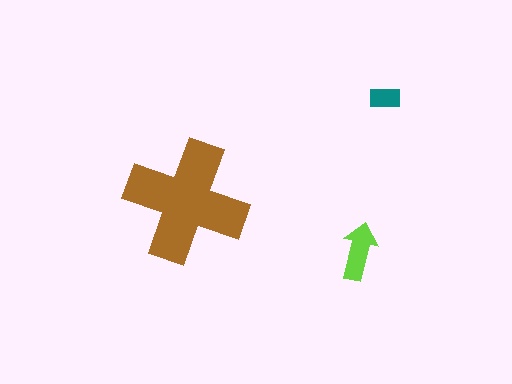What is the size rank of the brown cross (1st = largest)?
1st.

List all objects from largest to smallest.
The brown cross, the lime arrow, the teal rectangle.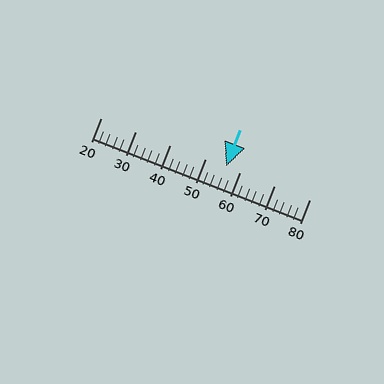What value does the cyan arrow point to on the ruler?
The cyan arrow points to approximately 56.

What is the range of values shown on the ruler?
The ruler shows values from 20 to 80.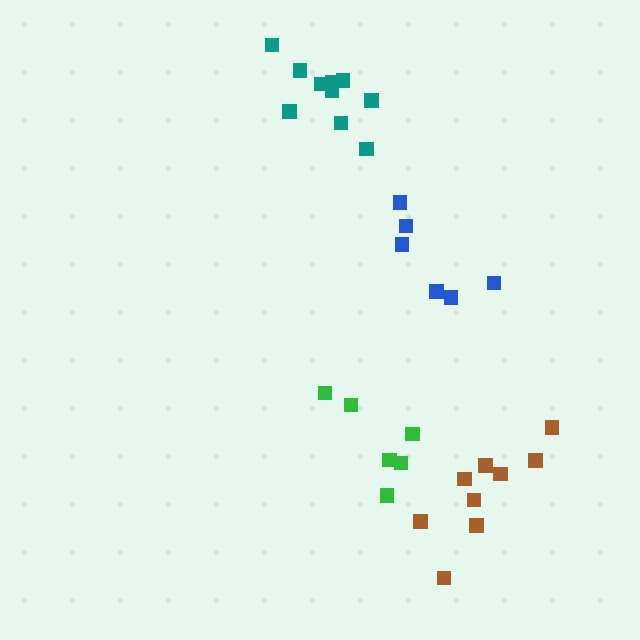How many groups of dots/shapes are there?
There are 4 groups.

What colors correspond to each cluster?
The clusters are colored: blue, brown, green, teal.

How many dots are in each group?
Group 1: 6 dots, Group 2: 9 dots, Group 3: 6 dots, Group 4: 10 dots (31 total).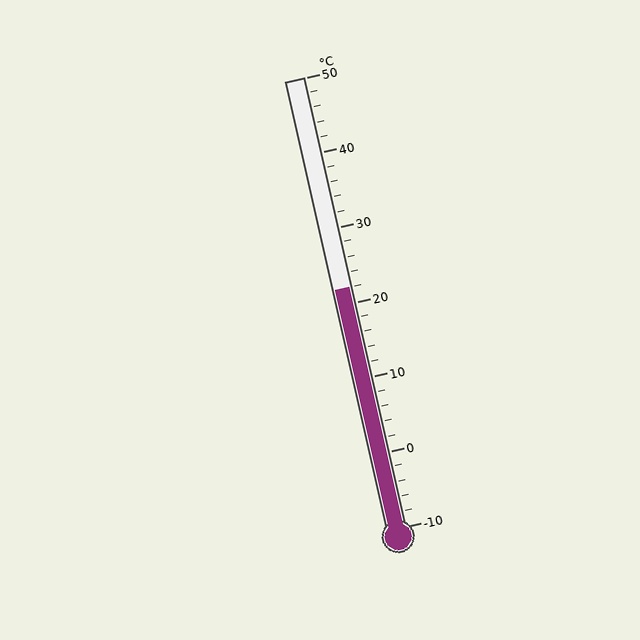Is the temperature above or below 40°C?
The temperature is below 40°C.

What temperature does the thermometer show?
The thermometer shows approximately 22°C.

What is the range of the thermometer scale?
The thermometer scale ranges from -10°C to 50°C.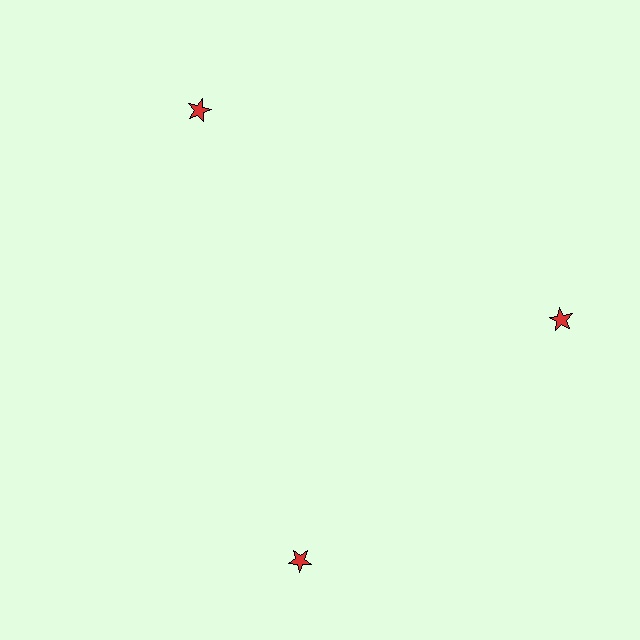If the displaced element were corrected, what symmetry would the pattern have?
It would have 3-fold rotational symmetry — the pattern would map onto itself every 120 degrees.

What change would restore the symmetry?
The symmetry would be restored by rotating it back into even spacing with its neighbors so that all 3 stars sit at equal angles and equal distance from the center.